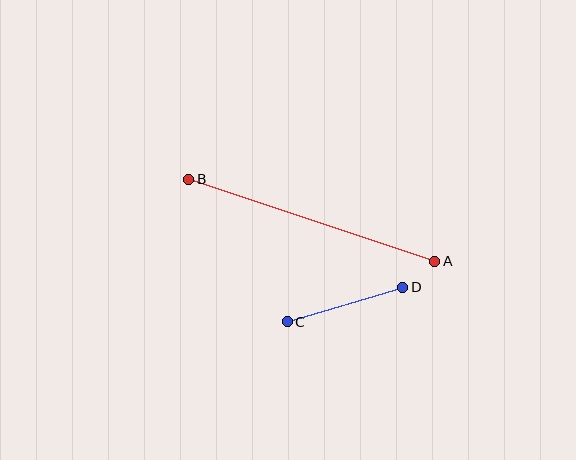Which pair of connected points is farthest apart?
Points A and B are farthest apart.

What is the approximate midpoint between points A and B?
The midpoint is at approximately (312, 220) pixels.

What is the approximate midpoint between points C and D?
The midpoint is at approximately (345, 305) pixels.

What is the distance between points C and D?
The distance is approximately 121 pixels.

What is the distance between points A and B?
The distance is approximately 259 pixels.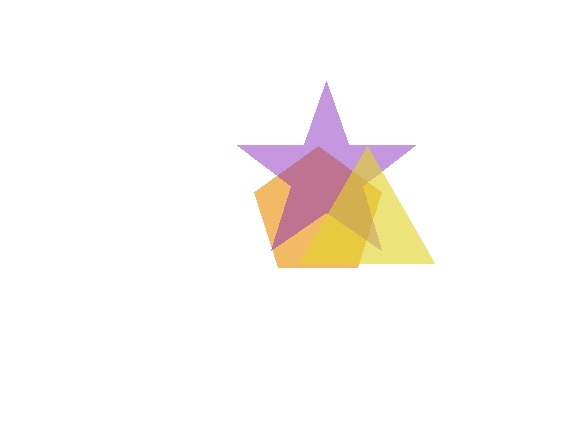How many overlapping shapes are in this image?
There are 3 overlapping shapes in the image.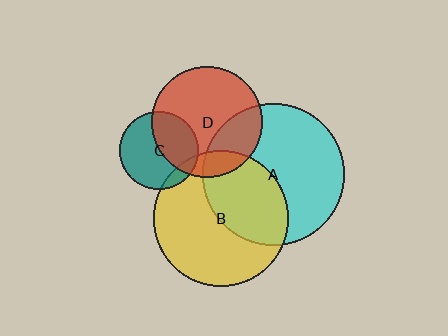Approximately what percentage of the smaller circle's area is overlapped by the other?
Approximately 40%.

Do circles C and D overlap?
Yes.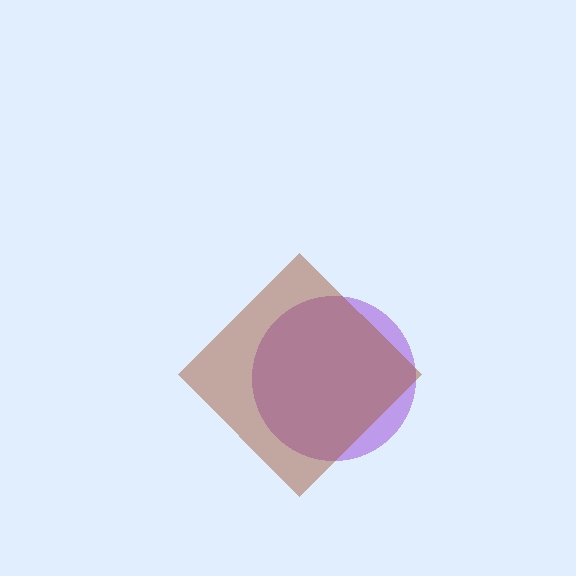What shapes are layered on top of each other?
The layered shapes are: a purple circle, a brown diamond.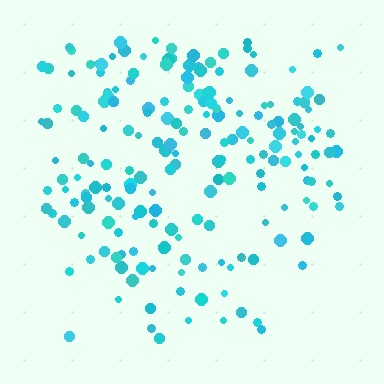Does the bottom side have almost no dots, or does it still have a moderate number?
Still a moderate number, just noticeably fewer than the top.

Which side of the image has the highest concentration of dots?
The top.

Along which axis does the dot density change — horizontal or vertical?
Vertical.